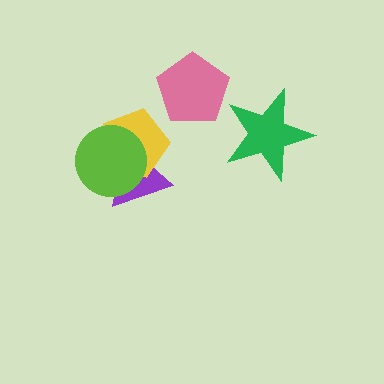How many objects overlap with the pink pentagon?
0 objects overlap with the pink pentagon.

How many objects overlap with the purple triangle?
2 objects overlap with the purple triangle.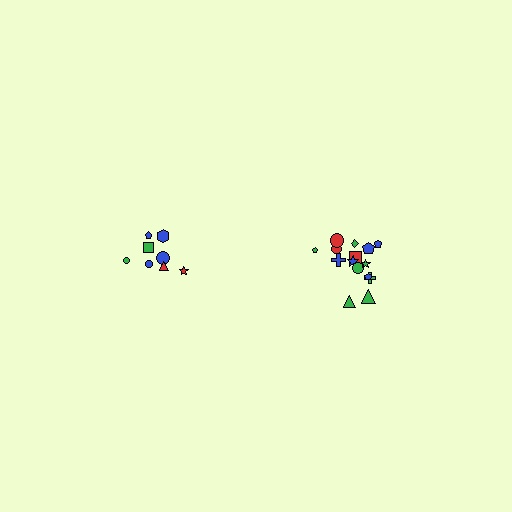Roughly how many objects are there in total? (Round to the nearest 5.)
Roughly 25 objects in total.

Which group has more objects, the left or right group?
The right group.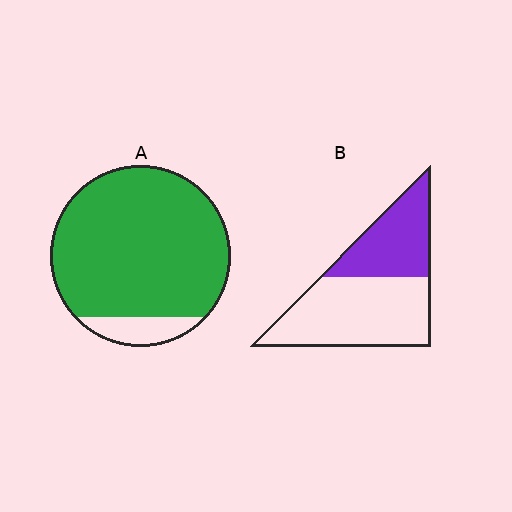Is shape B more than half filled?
No.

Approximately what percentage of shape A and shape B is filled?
A is approximately 90% and B is approximately 40%.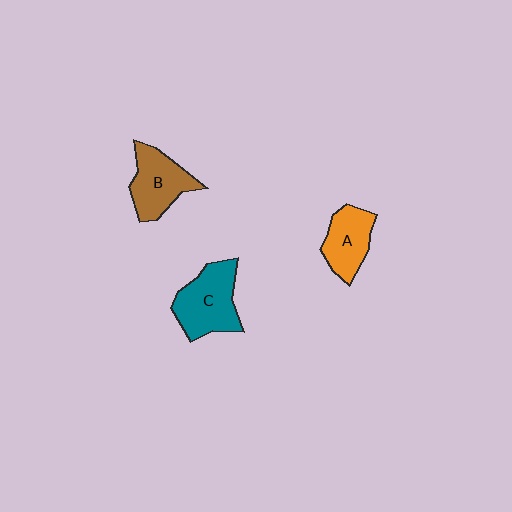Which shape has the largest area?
Shape C (teal).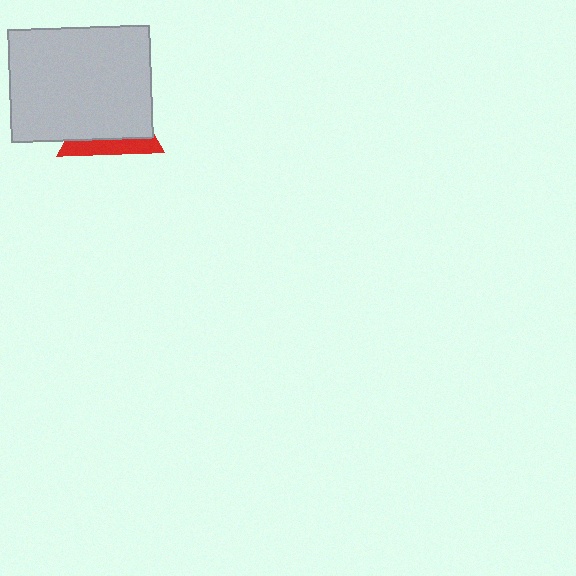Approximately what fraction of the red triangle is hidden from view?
Roughly 69% of the red triangle is hidden behind the light gray rectangle.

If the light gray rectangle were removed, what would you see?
You would see the complete red triangle.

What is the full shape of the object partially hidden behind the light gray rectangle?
The partially hidden object is a red triangle.